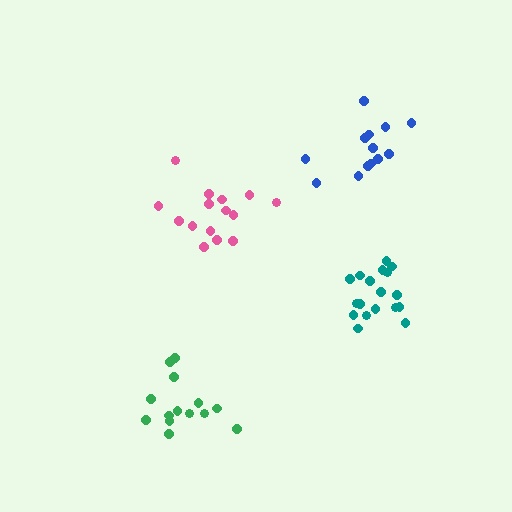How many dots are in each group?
Group 1: 14 dots, Group 2: 13 dots, Group 3: 15 dots, Group 4: 18 dots (60 total).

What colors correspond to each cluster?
The clusters are colored: green, blue, pink, teal.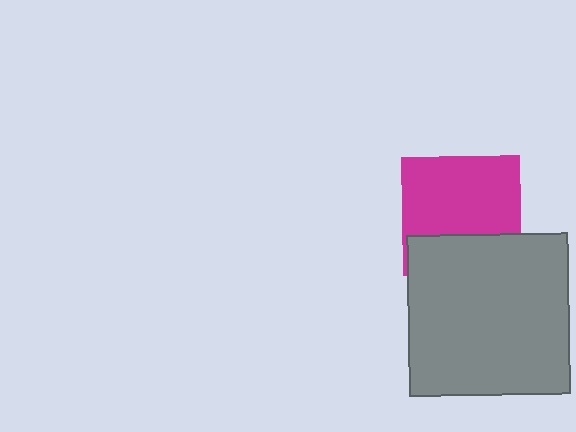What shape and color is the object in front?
The object in front is a gray square.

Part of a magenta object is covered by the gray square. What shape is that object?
It is a square.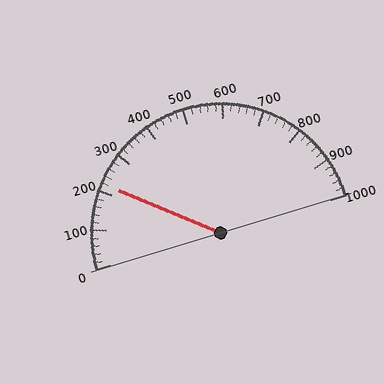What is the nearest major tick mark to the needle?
The nearest major tick mark is 200.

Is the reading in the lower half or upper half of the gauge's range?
The reading is in the lower half of the range (0 to 1000).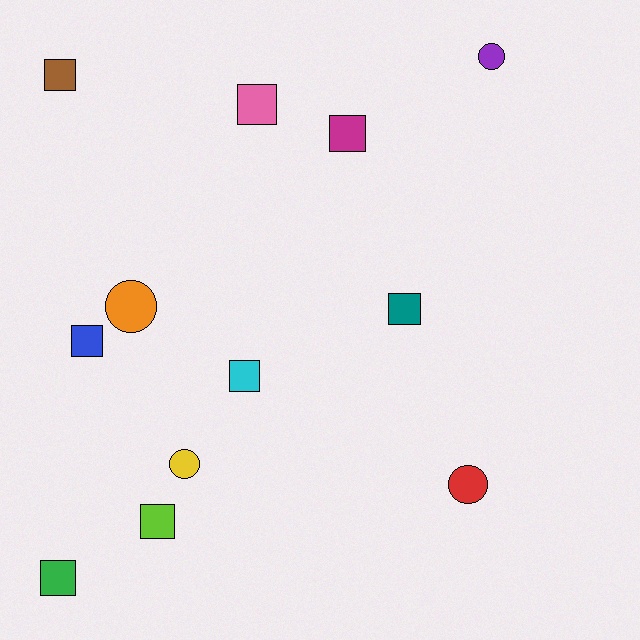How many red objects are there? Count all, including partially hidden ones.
There is 1 red object.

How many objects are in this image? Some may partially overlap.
There are 12 objects.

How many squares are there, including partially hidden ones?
There are 8 squares.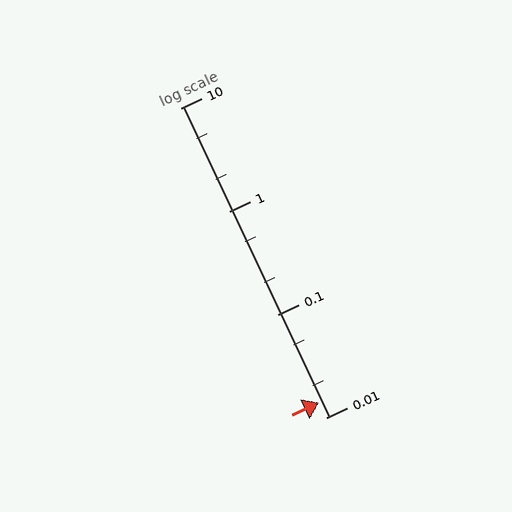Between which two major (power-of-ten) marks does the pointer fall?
The pointer is between 0.01 and 0.1.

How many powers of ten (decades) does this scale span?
The scale spans 3 decades, from 0.01 to 10.